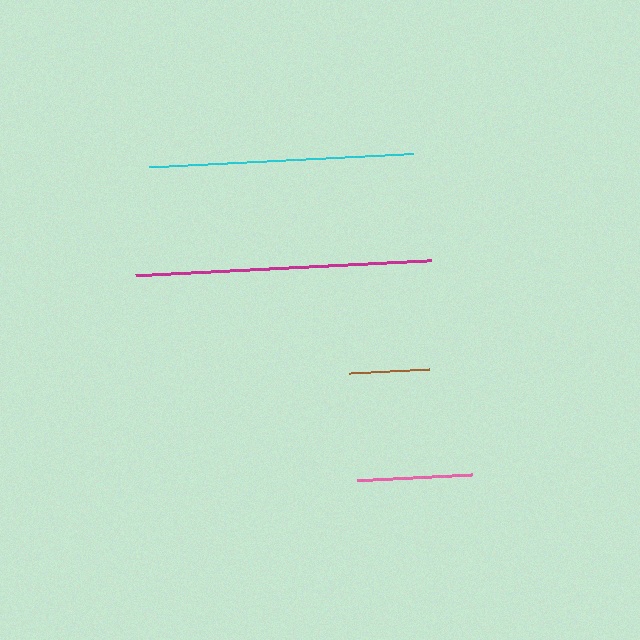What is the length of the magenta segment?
The magenta segment is approximately 296 pixels long.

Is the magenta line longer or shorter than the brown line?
The magenta line is longer than the brown line.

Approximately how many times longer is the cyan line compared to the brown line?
The cyan line is approximately 3.3 times the length of the brown line.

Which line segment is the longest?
The magenta line is the longest at approximately 296 pixels.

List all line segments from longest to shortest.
From longest to shortest: magenta, cyan, pink, brown.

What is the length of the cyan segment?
The cyan segment is approximately 263 pixels long.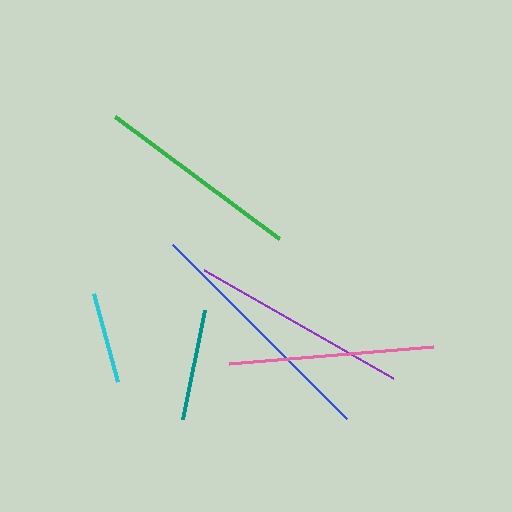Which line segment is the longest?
The blue line is the longest at approximately 246 pixels.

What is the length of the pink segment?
The pink segment is approximately 205 pixels long.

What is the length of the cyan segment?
The cyan segment is approximately 91 pixels long.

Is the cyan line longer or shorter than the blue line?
The blue line is longer than the cyan line.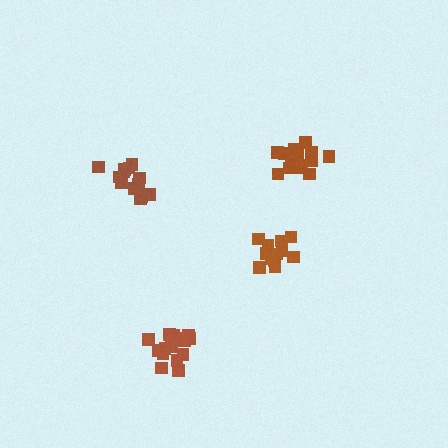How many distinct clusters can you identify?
There are 4 distinct clusters.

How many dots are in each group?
Group 1: 13 dots, Group 2: 13 dots, Group 3: 16 dots, Group 4: 19 dots (61 total).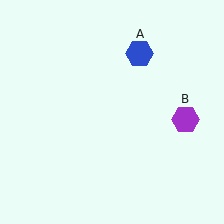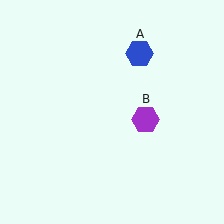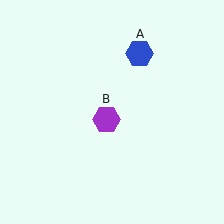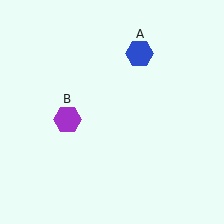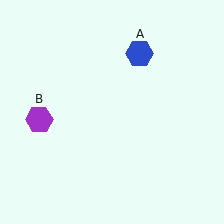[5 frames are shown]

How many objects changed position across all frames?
1 object changed position: purple hexagon (object B).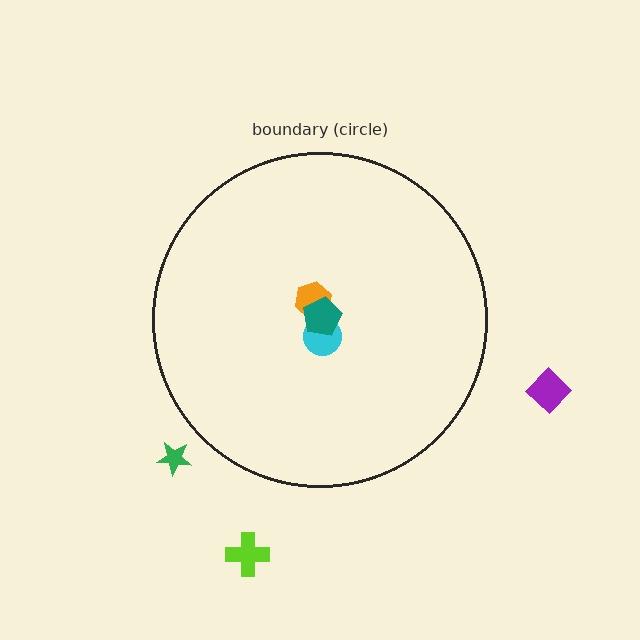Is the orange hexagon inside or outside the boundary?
Inside.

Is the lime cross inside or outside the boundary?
Outside.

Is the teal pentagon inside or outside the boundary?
Inside.